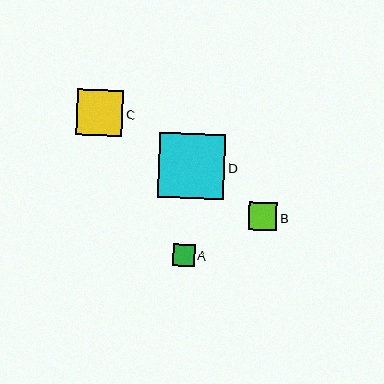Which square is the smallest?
Square A is the smallest with a size of approximately 22 pixels.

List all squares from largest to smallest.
From largest to smallest: D, C, B, A.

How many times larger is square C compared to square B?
Square C is approximately 1.7 times the size of square B.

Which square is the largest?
Square D is the largest with a size of approximately 66 pixels.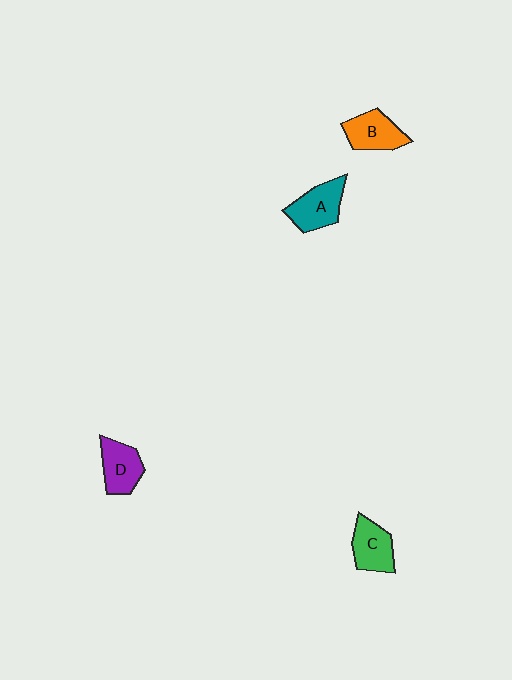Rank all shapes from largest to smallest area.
From largest to smallest: A (teal), B (orange), C (green), D (purple).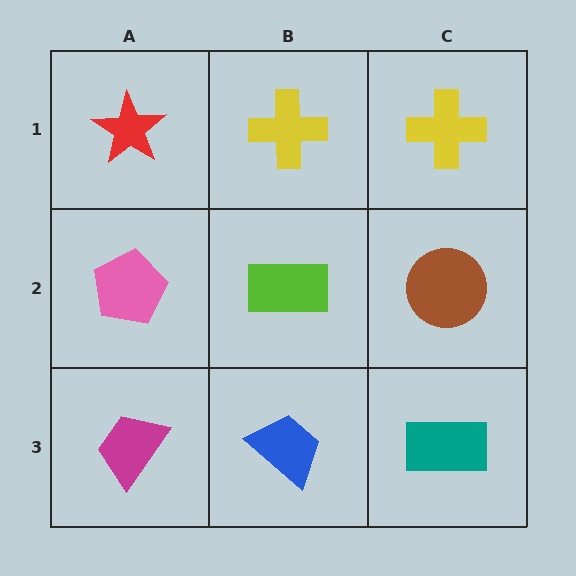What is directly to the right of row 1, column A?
A yellow cross.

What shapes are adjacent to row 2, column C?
A yellow cross (row 1, column C), a teal rectangle (row 3, column C), a lime rectangle (row 2, column B).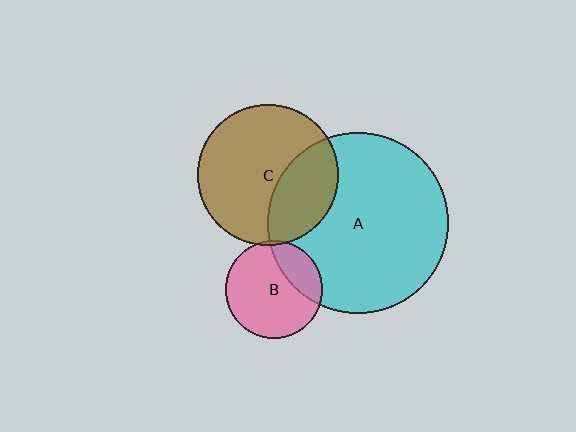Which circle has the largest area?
Circle A (cyan).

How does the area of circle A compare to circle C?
Approximately 1.7 times.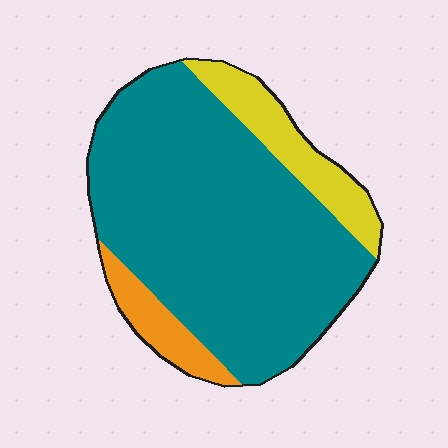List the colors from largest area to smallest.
From largest to smallest: teal, yellow, orange.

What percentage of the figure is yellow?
Yellow takes up about one eighth (1/8) of the figure.